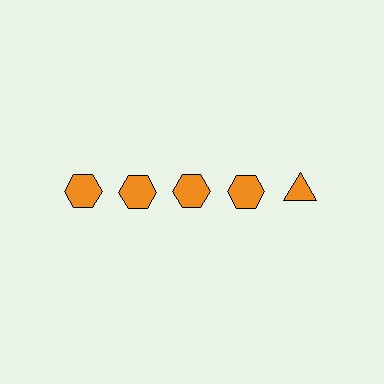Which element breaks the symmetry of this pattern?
The orange triangle in the top row, rightmost column breaks the symmetry. All other shapes are orange hexagons.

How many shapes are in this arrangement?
There are 5 shapes arranged in a grid pattern.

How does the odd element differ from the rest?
It has a different shape: triangle instead of hexagon.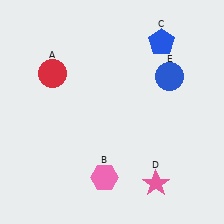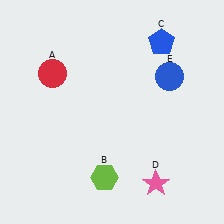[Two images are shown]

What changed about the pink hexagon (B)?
In Image 1, B is pink. In Image 2, it changed to lime.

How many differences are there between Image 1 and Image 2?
There is 1 difference between the two images.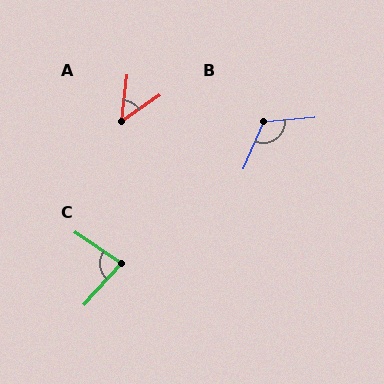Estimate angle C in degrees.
Approximately 82 degrees.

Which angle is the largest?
B, at approximately 119 degrees.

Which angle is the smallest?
A, at approximately 49 degrees.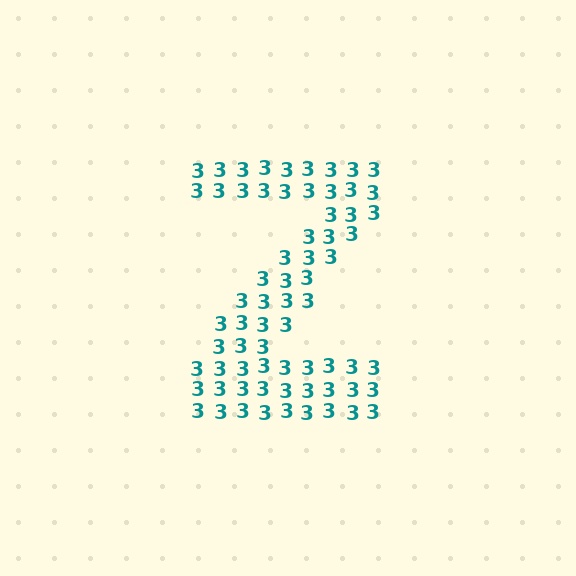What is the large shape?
The large shape is the letter Z.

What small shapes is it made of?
It is made of small digit 3's.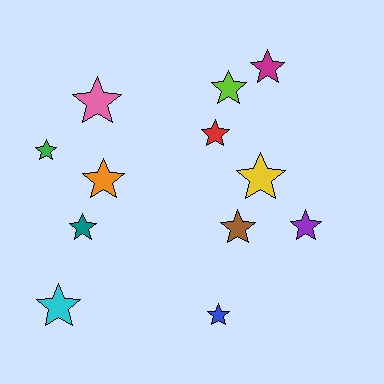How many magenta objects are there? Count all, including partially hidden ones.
There is 1 magenta object.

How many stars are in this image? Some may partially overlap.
There are 12 stars.